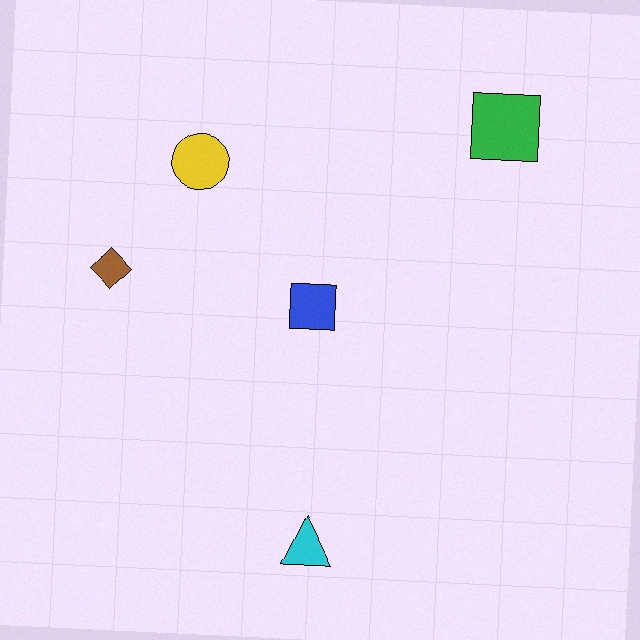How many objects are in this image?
There are 5 objects.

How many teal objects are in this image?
There are no teal objects.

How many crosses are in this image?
There are no crosses.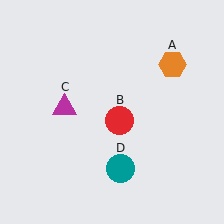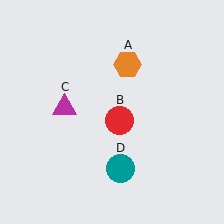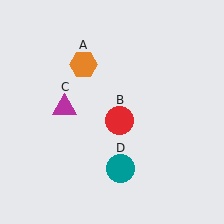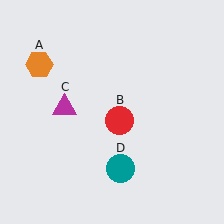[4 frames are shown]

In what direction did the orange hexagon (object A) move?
The orange hexagon (object A) moved left.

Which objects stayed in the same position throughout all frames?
Red circle (object B) and magenta triangle (object C) and teal circle (object D) remained stationary.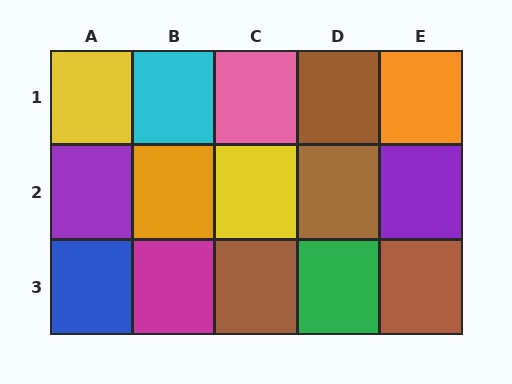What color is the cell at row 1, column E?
Orange.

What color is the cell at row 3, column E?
Brown.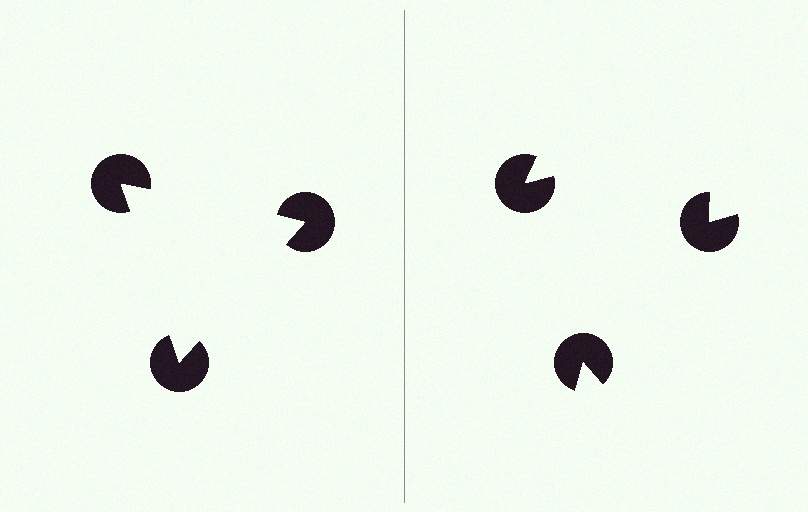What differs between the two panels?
The pac-man discs are positioned identically on both sides; only the wedge orientations differ. On the left they align to a triangle; on the right they are misaligned.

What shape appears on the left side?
An illusory triangle.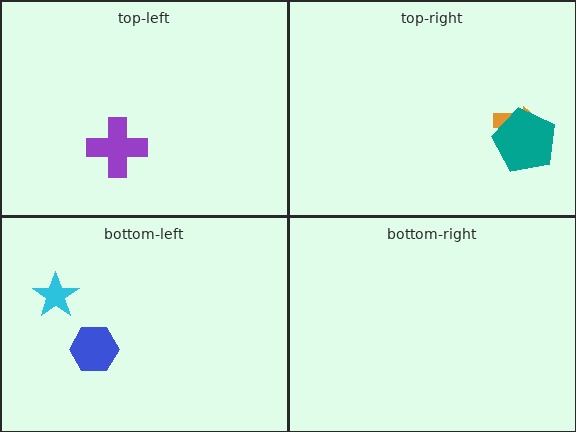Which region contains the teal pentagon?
The top-right region.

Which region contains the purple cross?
The top-left region.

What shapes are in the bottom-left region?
The cyan star, the blue hexagon.